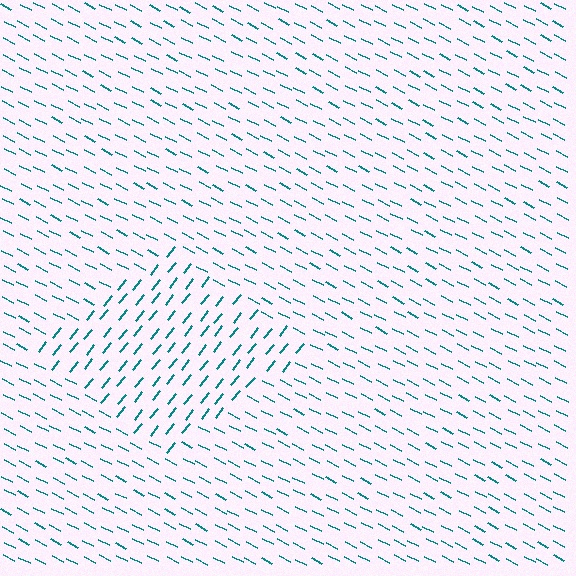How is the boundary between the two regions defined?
The boundary is defined purely by a change in line orientation (approximately 78 degrees difference). All lines are the same color and thickness.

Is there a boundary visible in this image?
Yes, there is a texture boundary formed by a change in line orientation.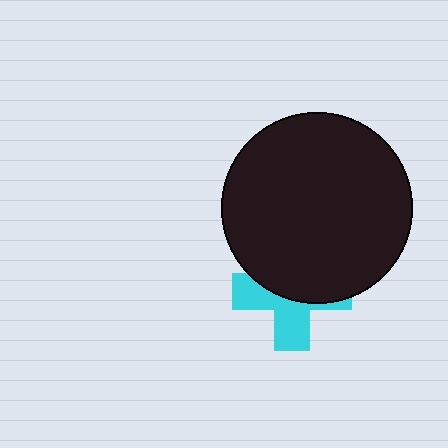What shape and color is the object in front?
The object in front is a black circle.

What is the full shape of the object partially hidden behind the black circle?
The partially hidden object is a cyan cross.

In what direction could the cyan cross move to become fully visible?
The cyan cross could move down. That would shift it out from behind the black circle entirely.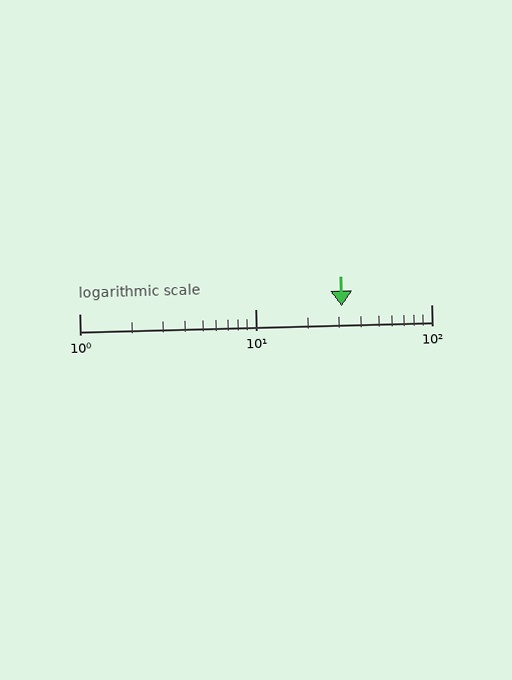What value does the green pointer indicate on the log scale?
The pointer indicates approximately 31.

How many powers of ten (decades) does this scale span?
The scale spans 2 decades, from 1 to 100.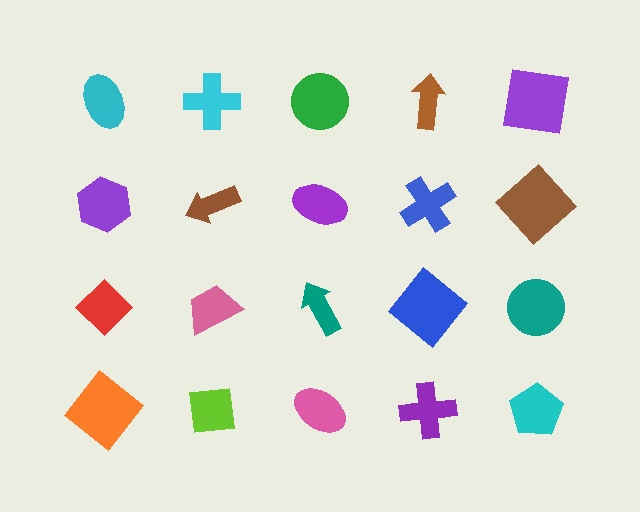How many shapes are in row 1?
5 shapes.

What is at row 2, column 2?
A brown arrow.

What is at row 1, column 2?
A cyan cross.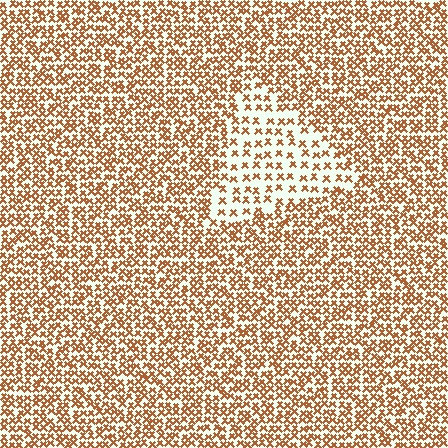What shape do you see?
I see a triangle.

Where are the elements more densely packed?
The elements are more densely packed outside the triangle boundary.